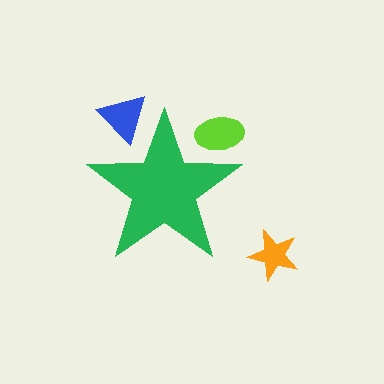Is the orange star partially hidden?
No, the orange star is fully visible.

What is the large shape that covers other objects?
A green star.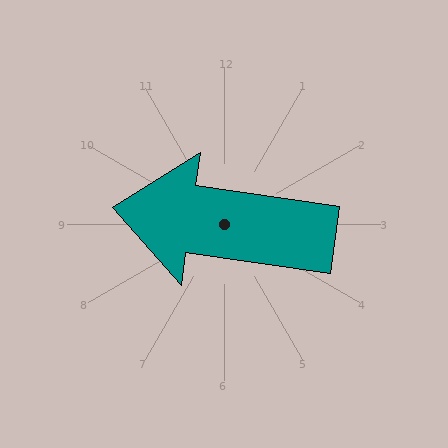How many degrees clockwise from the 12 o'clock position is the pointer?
Approximately 278 degrees.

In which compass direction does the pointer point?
West.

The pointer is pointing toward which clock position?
Roughly 9 o'clock.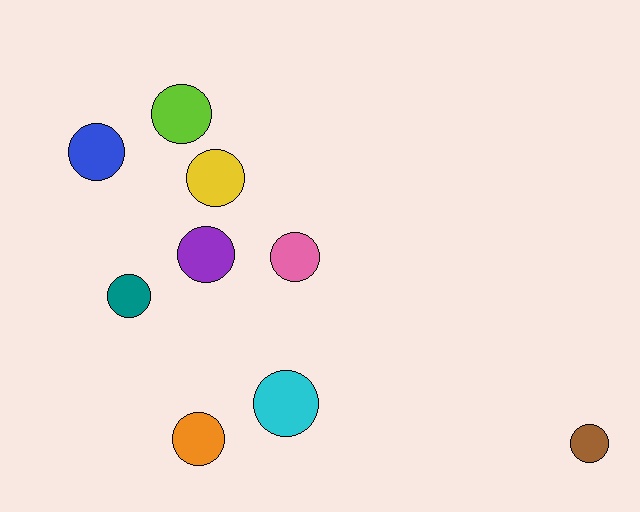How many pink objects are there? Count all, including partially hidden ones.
There is 1 pink object.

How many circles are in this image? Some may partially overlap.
There are 9 circles.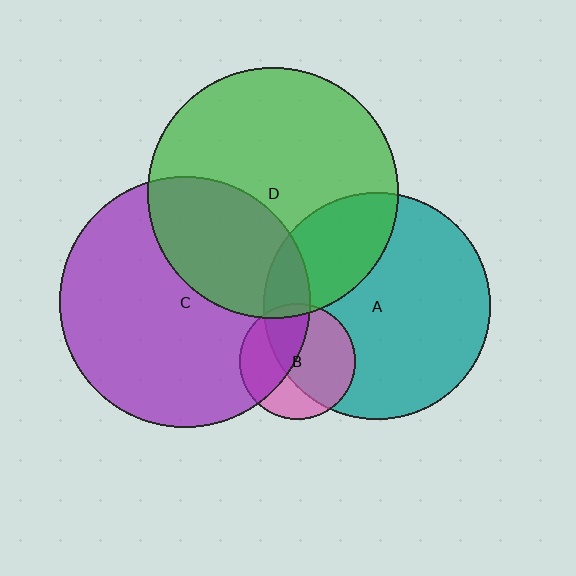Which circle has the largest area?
Circle C (purple).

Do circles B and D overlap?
Yes.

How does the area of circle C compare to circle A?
Approximately 1.2 times.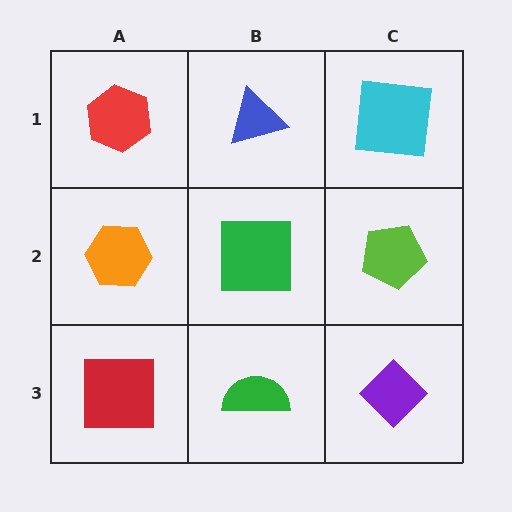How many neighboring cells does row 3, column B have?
3.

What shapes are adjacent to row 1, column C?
A lime pentagon (row 2, column C), a blue triangle (row 1, column B).